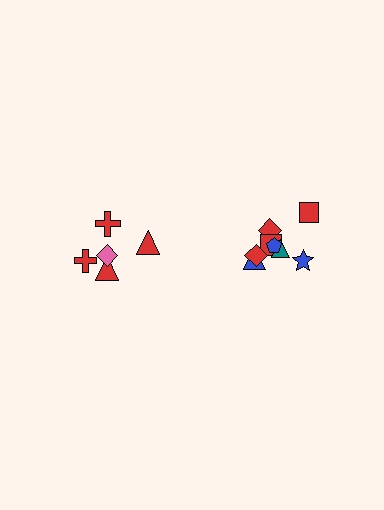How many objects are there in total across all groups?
There are 13 objects.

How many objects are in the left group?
There are 5 objects.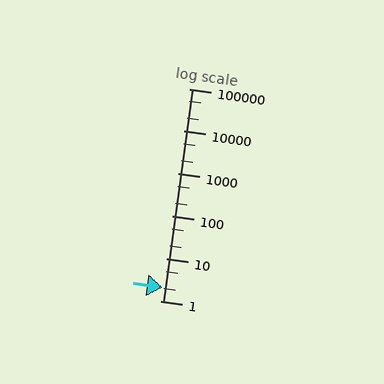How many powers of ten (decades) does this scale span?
The scale spans 5 decades, from 1 to 100000.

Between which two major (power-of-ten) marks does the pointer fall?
The pointer is between 1 and 10.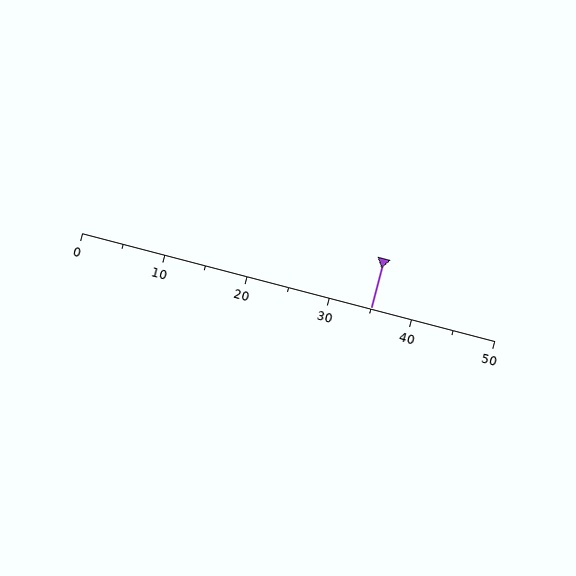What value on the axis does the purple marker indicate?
The marker indicates approximately 35.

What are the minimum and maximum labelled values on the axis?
The axis runs from 0 to 50.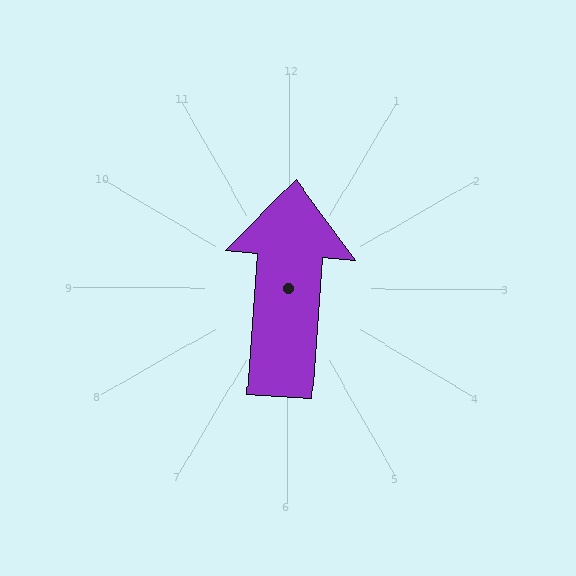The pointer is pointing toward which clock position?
Roughly 12 o'clock.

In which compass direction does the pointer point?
North.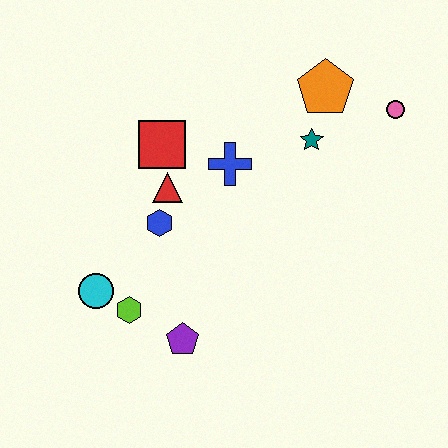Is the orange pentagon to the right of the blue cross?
Yes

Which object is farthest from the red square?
The pink circle is farthest from the red square.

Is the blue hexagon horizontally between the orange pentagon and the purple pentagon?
No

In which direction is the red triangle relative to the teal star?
The red triangle is to the left of the teal star.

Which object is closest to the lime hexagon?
The cyan circle is closest to the lime hexagon.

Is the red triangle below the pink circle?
Yes